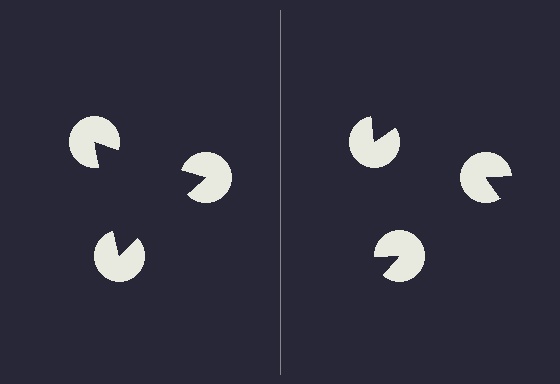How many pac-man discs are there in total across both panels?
6 — 3 on each side.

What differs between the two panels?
The pac-man discs are positioned identically on both sides; only the wedge orientations differ. On the left they align to a triangle; on the right they are misaligned.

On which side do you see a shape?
An illusory triangle appears on the left side. On the right side the wedge cuts are rotated, so no coherent shape forms.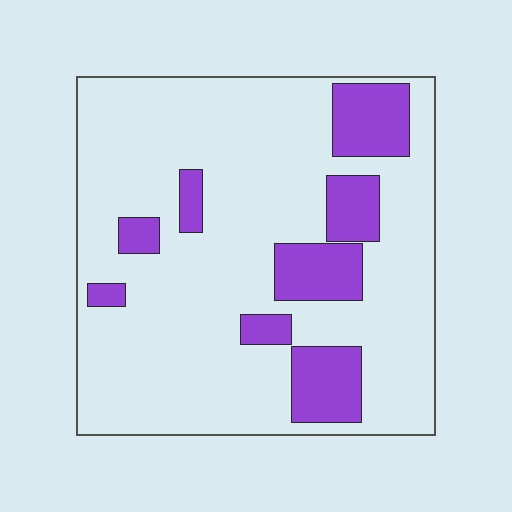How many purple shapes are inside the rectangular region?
8.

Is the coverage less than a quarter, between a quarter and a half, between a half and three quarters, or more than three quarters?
Less than a quarter.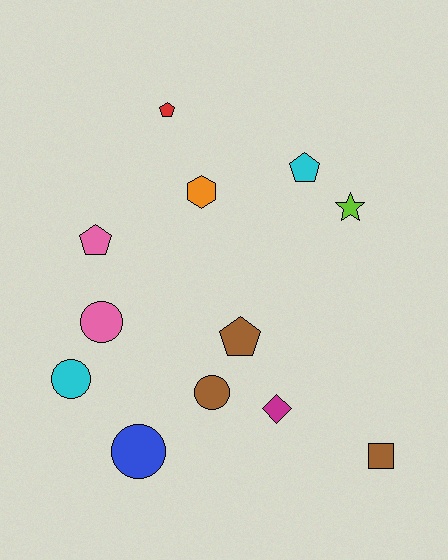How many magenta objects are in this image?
There is 1 magenta object.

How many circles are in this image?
There are 4 circles.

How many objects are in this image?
There are 12 objects.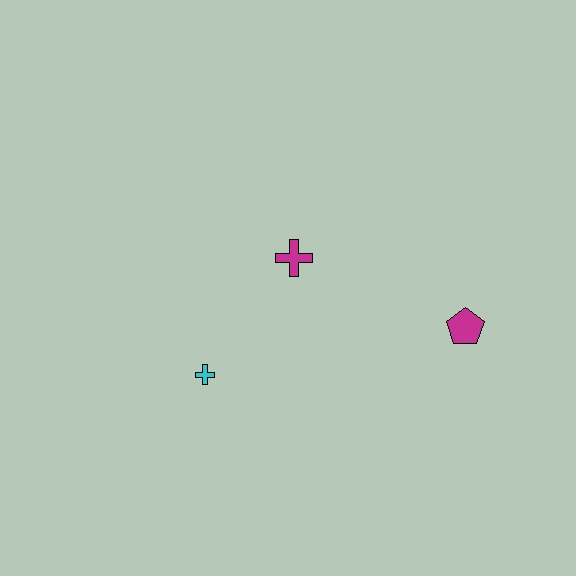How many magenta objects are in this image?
There are 2 magenta objects.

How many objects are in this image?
There are 3 objects.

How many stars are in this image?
There are no stars.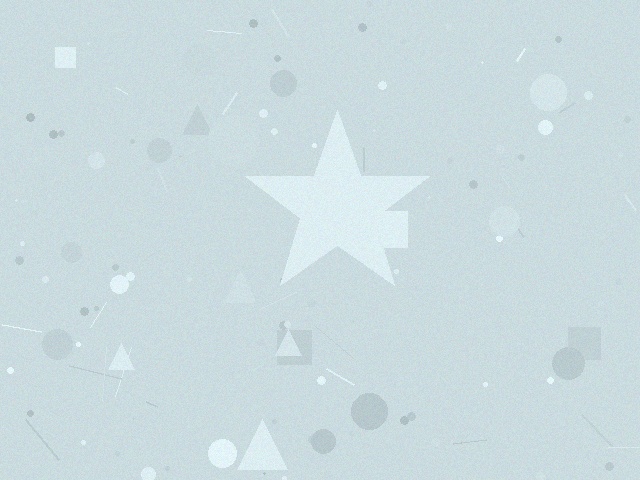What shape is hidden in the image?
A star is hidden in the image.